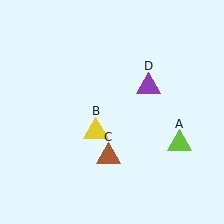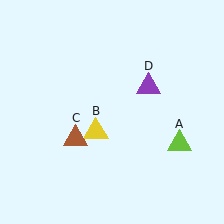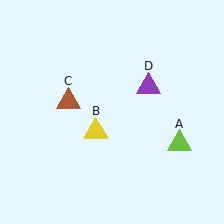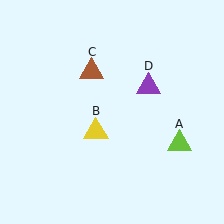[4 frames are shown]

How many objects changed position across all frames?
1 object changed position: brown triangle (object C).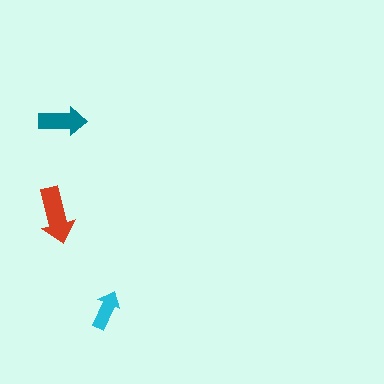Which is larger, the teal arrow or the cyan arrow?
The teal one.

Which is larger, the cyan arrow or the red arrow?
The red one.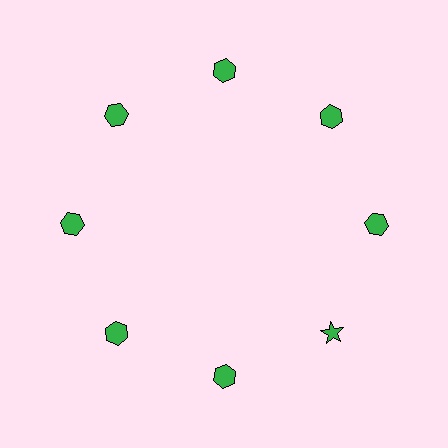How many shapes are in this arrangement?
There are 8 shapes arranged in a ring pattern.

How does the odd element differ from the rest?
It has a different shape: star instead of hexagon.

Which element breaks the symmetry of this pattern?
The green star at roughly the 4 o'clock position breaks the symmetry. All other shapes are green hexagons.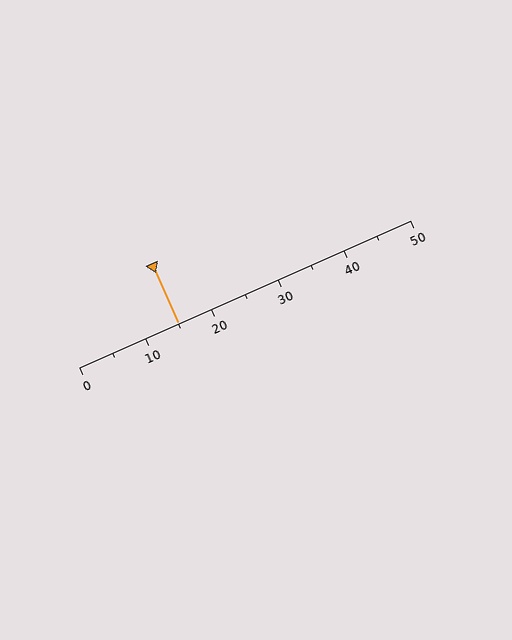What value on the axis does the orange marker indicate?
The marker indicates approximately 15.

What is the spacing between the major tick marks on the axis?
The major ticks are spaced 10 apart.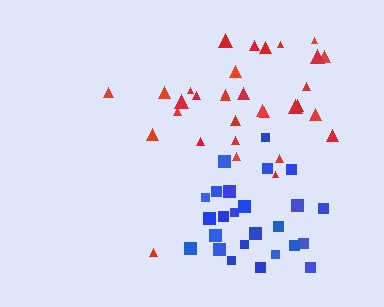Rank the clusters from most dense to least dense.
blue, red.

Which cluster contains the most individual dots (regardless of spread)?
Red (32).